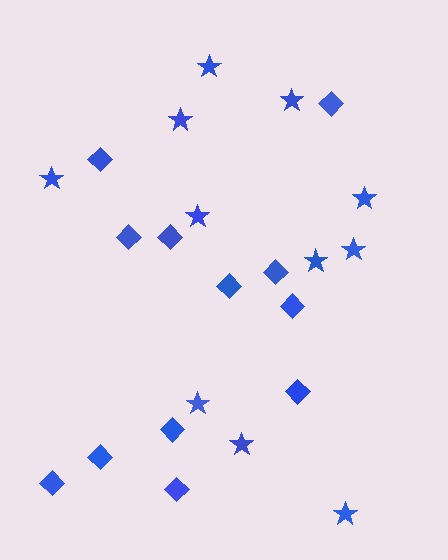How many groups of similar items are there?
There are 2 groups: one group of stars (11) and one group of diamonds (12).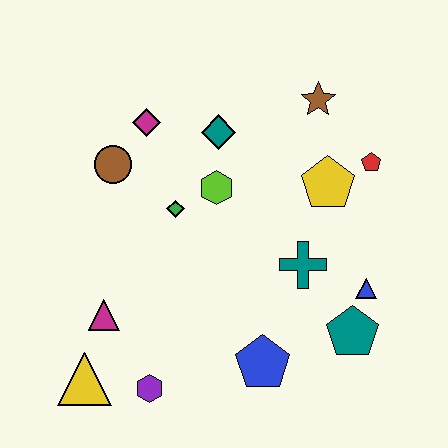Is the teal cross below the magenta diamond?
Yes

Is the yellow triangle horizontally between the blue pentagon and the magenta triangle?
No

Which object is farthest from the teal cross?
The yellow triangle is farthest from the teal cross.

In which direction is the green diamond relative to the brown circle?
The green diamond is to the right of the brown circle.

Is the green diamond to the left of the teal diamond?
Yes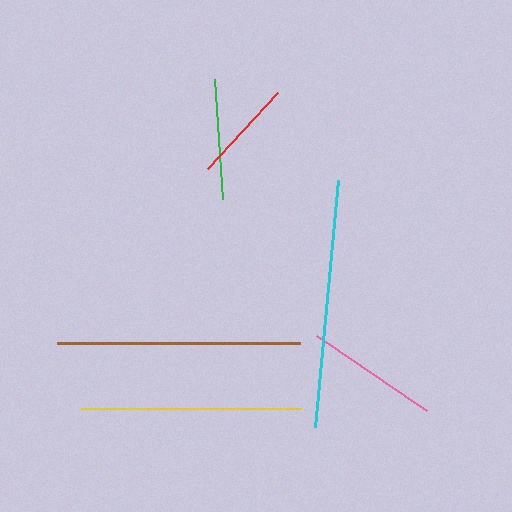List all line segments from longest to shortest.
From longest to shortest: cyan, brown, yellow, pink, green, red.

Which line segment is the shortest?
The red line is the shortest at approximately 104 pixels.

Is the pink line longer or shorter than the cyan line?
The cyan line is longer than the pink line.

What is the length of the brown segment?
The brown segment is approximately 243 pixels long.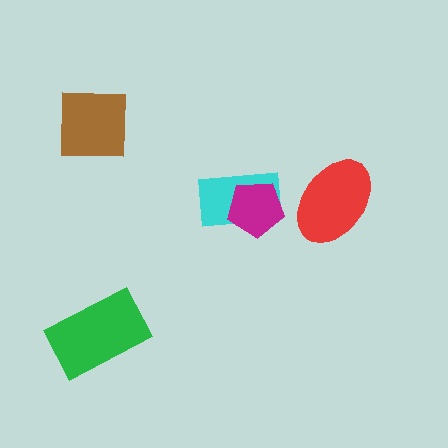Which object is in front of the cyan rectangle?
The magenta pentagon is in front of the cyan rectangle.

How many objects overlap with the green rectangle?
0 objects overlap with the green rectangle.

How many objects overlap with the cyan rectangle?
1 object overlaps with the cyan rectangle.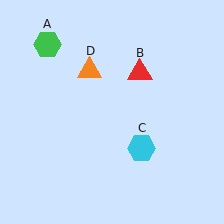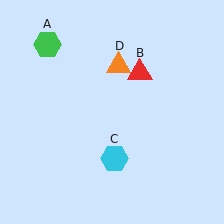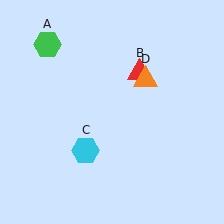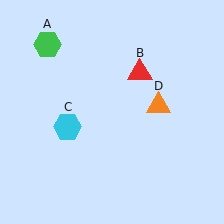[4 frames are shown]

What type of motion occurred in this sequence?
The cyan hexagon (object C), orange triangle (object D) rotated clockwise around the center of the scene.